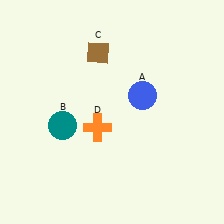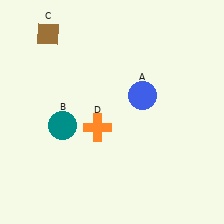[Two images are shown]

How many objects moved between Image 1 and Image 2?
1 object moved between the two images.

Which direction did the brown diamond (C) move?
The brown diamond (C) moved left.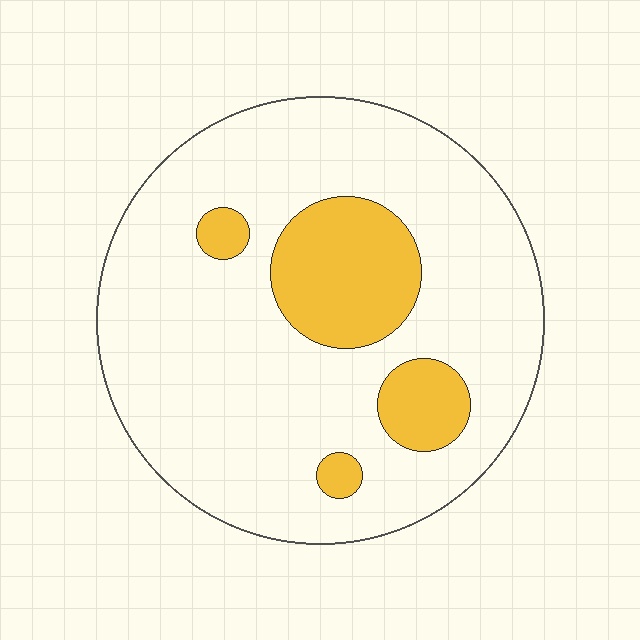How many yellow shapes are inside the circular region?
4.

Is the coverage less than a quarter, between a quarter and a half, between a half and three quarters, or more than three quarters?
Less than a quarter.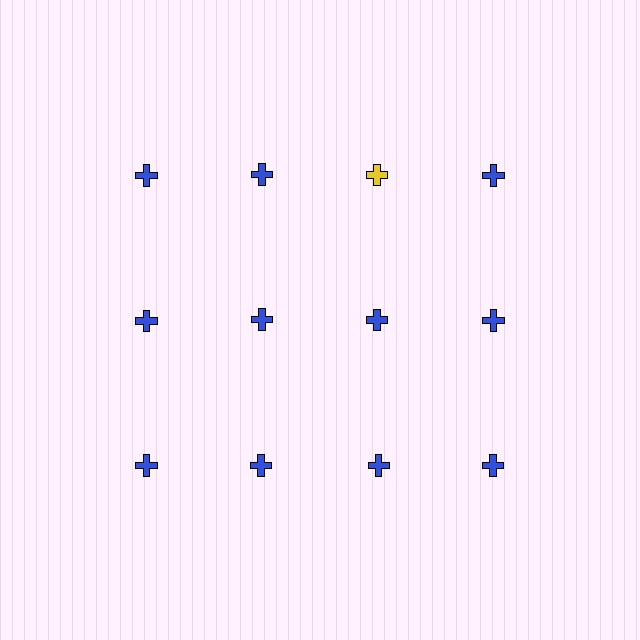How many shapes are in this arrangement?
There are 12 shapes arranged in a grid pattern.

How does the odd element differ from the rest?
It has a different color: yellow instead of blue.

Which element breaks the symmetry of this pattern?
The yellow cross in the top row, center column breaks the symmetry. All other shapes are blue crosses.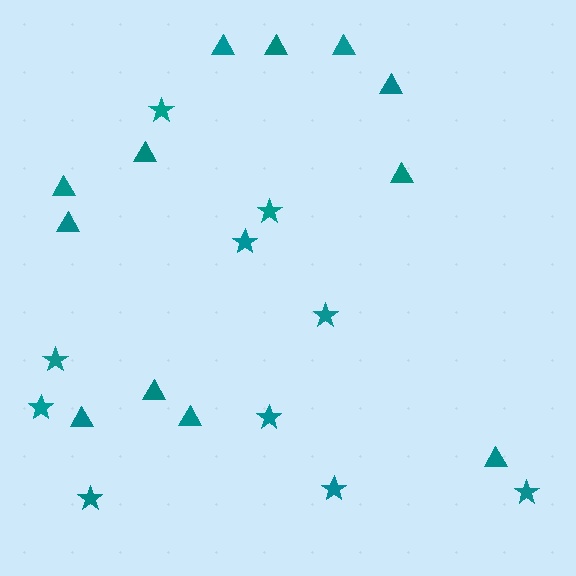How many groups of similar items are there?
There are 2 groups: one group of triangles (12) and one group of stars (10).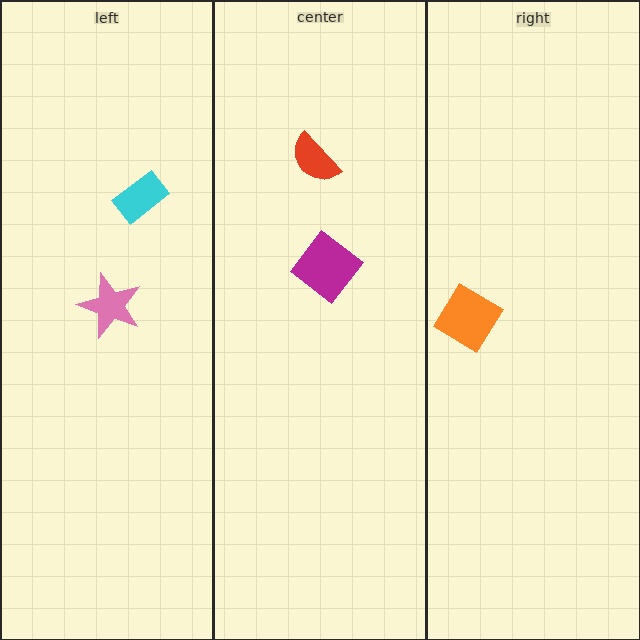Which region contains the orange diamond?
The right region.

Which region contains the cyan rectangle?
The left region.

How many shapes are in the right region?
1.